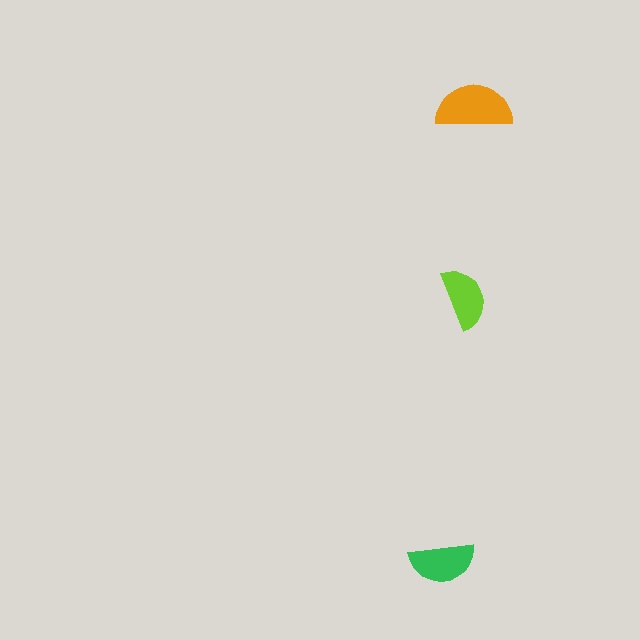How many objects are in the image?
There are 3 objects in the image.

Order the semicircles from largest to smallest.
the orange one, the green one, the lime one.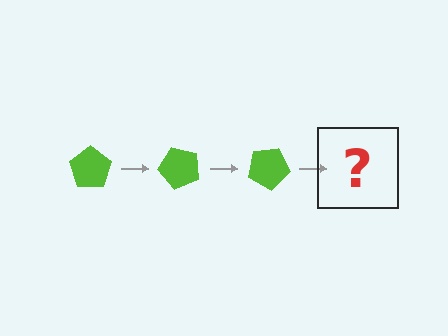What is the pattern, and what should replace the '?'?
The pattern is that the pentagon rotates 50 degrees each step. The '?' should be a lime pentagon rotated 150 degrees.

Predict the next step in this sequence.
The next step is a lime pentagon rotated 150 degrees.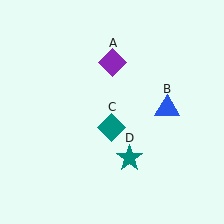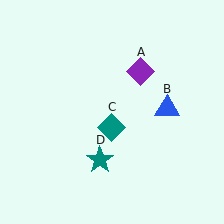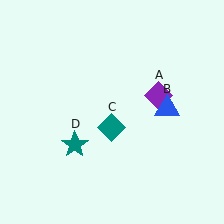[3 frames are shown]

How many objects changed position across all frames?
2 objects changed position: purple diamond (object A), teal star (object D).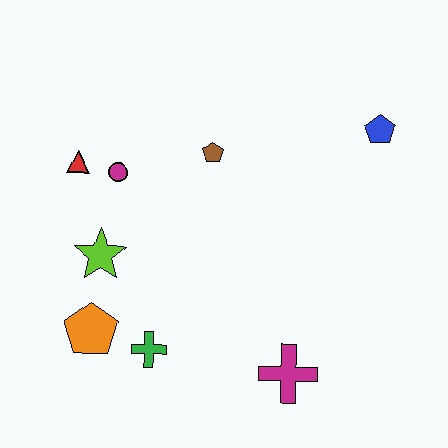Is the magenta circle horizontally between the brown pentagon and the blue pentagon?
No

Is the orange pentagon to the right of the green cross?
No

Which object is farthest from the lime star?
The blue pentagon is farthest from the lime star.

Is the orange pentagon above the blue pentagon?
No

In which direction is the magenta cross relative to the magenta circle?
The magenta cross is below the magenta circle.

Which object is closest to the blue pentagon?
The brown pentagon is closest to the blue pentagon.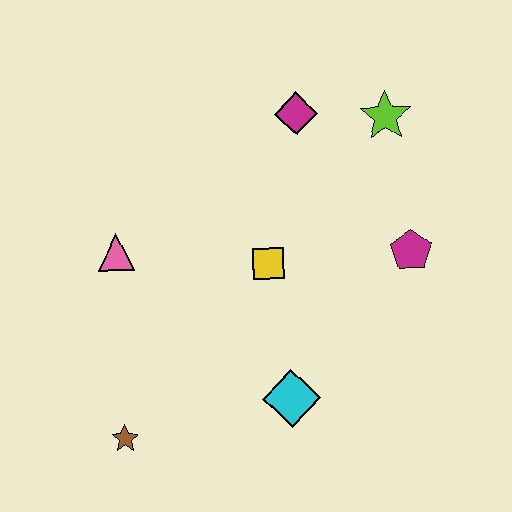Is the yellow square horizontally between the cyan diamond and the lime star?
No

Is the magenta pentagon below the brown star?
No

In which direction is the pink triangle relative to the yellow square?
The pink triangle is to the left of the yellow square.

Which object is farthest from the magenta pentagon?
The brown star is farthest from the magenta pentagon.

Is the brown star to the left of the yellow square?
Yes